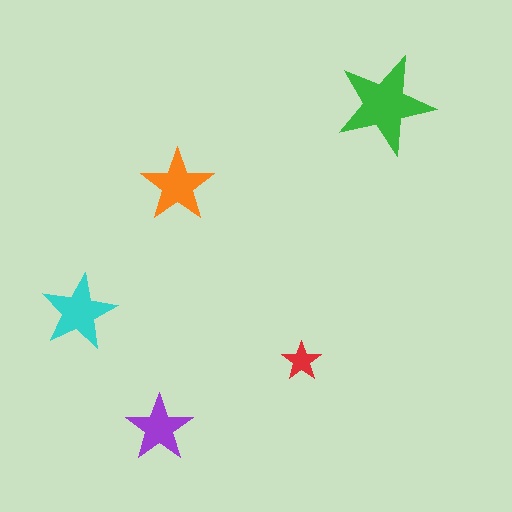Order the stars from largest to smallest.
the green one, the cyan one, the orange one, the purple one, the red one.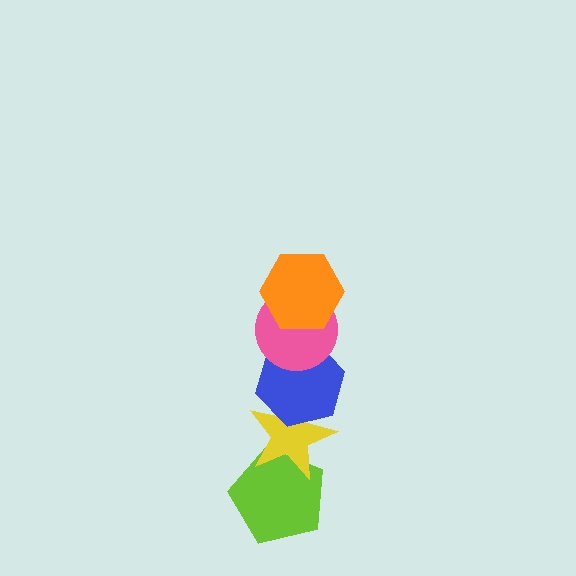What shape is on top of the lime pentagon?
The yellow star is on top of the lime pentagon.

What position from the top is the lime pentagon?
The lime pentagon is 5th from the top.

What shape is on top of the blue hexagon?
The pink circle is on top of the blue hexagon.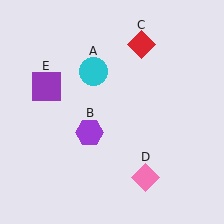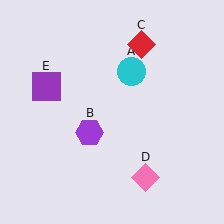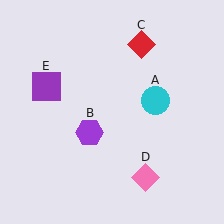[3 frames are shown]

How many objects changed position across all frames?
1 object changed position: cyan circle (object A).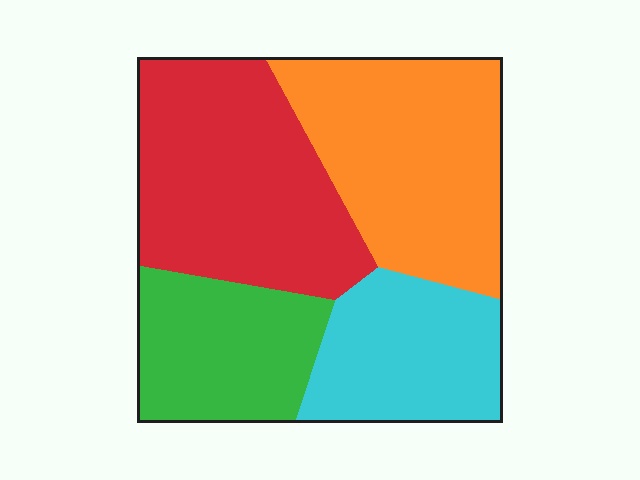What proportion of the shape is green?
Green takes up about one fifth (1/5) of the shape.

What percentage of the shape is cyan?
Cyan takes up about one fifth (1/5) of the shape.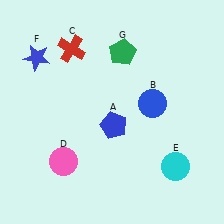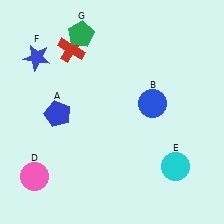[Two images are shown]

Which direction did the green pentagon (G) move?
The green pentagon (G) moved left.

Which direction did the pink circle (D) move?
The pink circle (D) moved left.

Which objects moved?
The objects that moved are: the blue pentagon (A), the pink circle (D), the green pentagon (G).